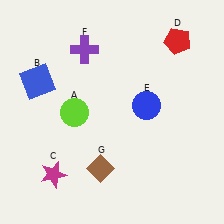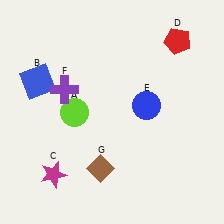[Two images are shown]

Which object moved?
The purple cross (F) moved down.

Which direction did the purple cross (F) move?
The purple cross (F) moved down.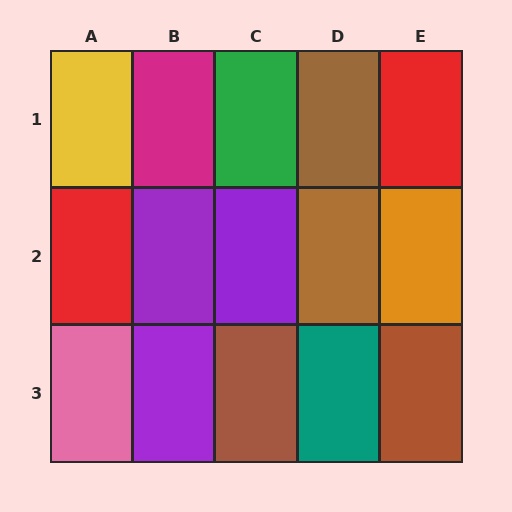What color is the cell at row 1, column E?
Red.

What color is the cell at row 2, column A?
Red.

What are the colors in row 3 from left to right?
Pink, purple, brown, teal, brown.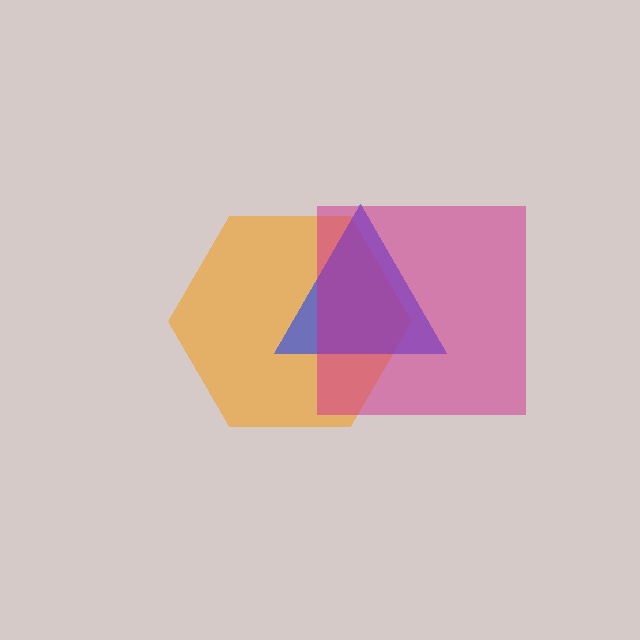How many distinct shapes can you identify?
There are 3 distinct shapes: an orange hexagon, a blue triangle, a magenta square.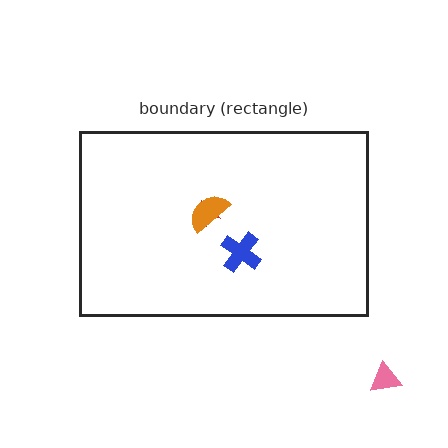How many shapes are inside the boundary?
3 inside, 1 outside.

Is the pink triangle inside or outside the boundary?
Outside.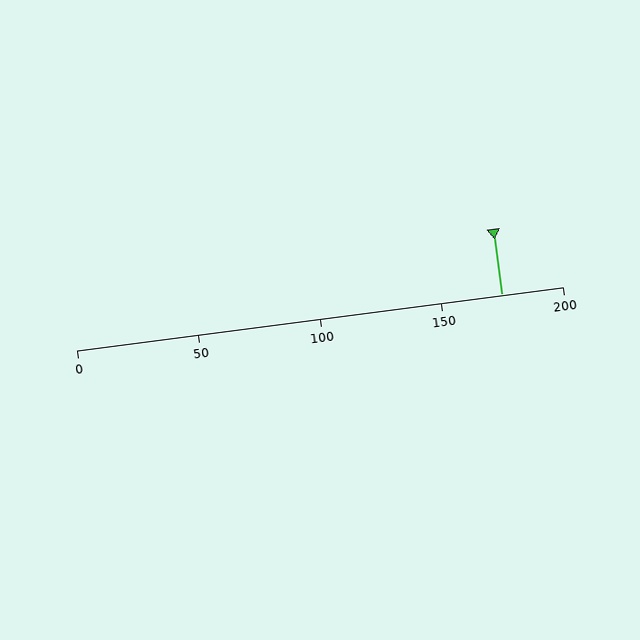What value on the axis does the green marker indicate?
The marker indicates approximately 175.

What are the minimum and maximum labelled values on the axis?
The axis runs from 0 to 200.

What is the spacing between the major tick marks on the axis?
The major ticks are spaced 50 apart.